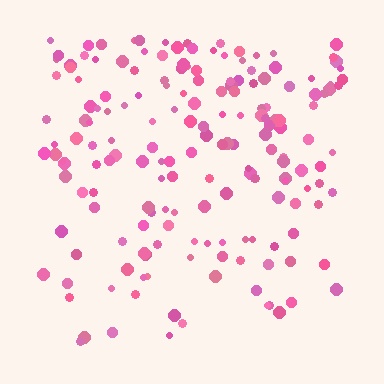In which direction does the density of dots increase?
From bottom to top, with the top side densest.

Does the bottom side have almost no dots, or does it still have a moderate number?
Still a moderate number, just noticeably fewer than the top.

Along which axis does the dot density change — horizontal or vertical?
Vertical.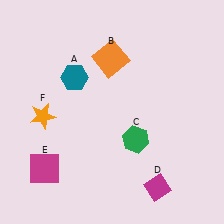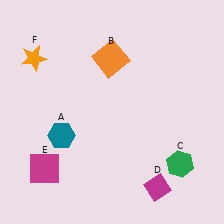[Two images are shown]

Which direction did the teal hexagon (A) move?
The teal hexagon (A) moved down.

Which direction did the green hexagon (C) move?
The green hexagon (C) moved right.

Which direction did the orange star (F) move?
The orange star (F) moved up.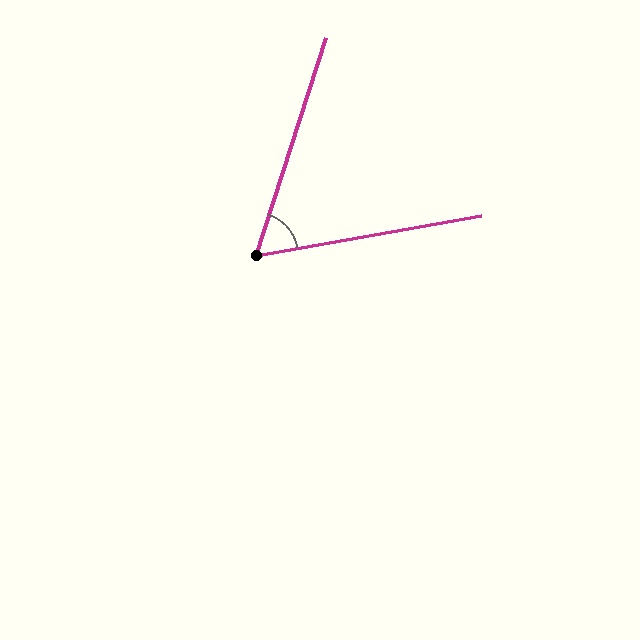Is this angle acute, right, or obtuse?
It is acute.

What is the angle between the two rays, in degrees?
Approximately 62 degrees.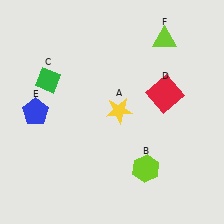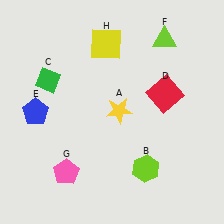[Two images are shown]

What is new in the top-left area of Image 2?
A yellow square (H) was added in the top-left area of Image 2.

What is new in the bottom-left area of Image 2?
A pink pentagon (G) was added in the bottom-left area of Image 2.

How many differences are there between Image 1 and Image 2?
There are 2 differences between the two images.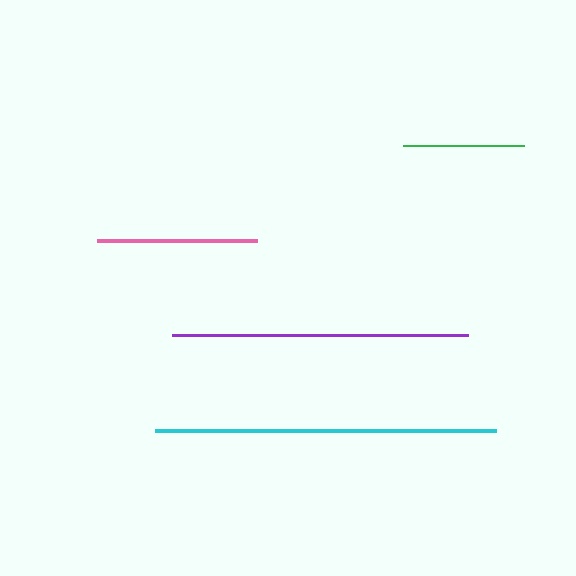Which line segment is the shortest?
The green line is the shortest at approximately 122 pixels.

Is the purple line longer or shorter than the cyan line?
The cyan line is longer than the purple line.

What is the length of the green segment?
The green segment is approximately 122 pixels long.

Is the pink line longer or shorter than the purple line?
The purple line is longer than the pink line.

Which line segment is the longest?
The cyan line is the longest at approximately 341 pixels.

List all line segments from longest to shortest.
From longest to shortest: cyan, purple, pink, green.